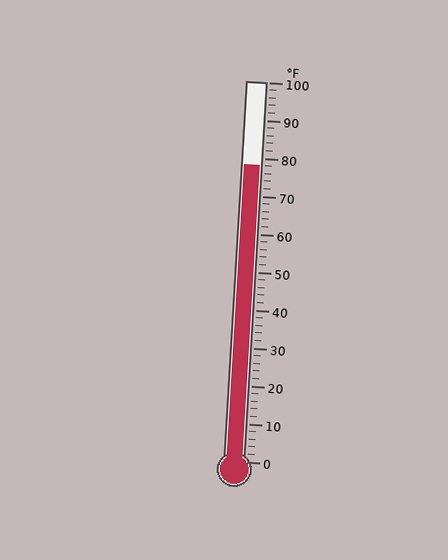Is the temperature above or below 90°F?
The temperature is below 90°F.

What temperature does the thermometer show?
The thermometer shows approximately 78°F.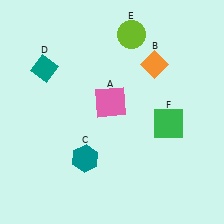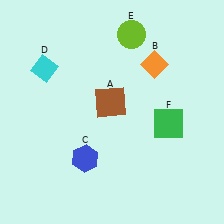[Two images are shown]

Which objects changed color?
A changed from pink to brown. C changed from teal to blue. D changed from teal to cyan.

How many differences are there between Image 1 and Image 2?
There are 3 differences between the two images.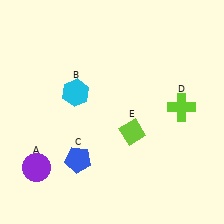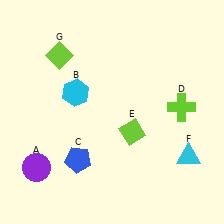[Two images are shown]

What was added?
A cyan triangle (F), a lime diamond (G) were added in Image 2.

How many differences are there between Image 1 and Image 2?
There are 2 differences between the two images.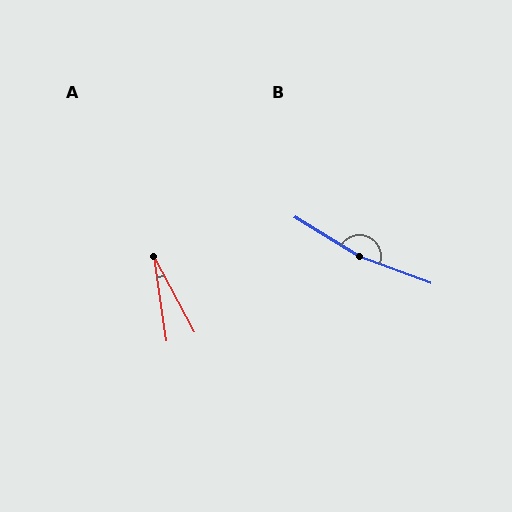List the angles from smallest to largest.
A (20°), B (169°).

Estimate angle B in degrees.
Approximately 169 degrees.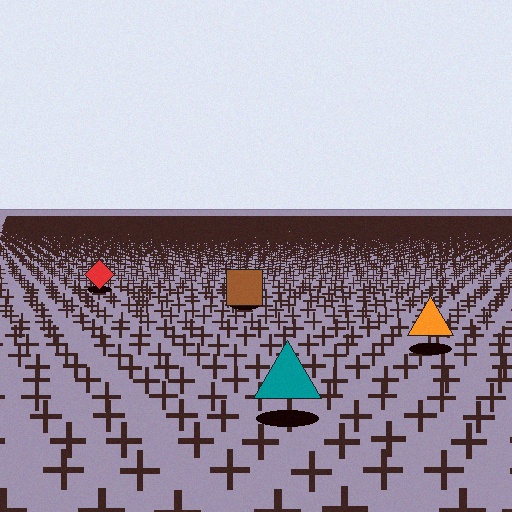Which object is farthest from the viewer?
The red diamond is farthest from the viewer. It appears smaller and the ground texture around it is denser.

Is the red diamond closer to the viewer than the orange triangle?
No. The orange triangle is closer — you can tell from the texture gradient: the ground texture is coarser near it.